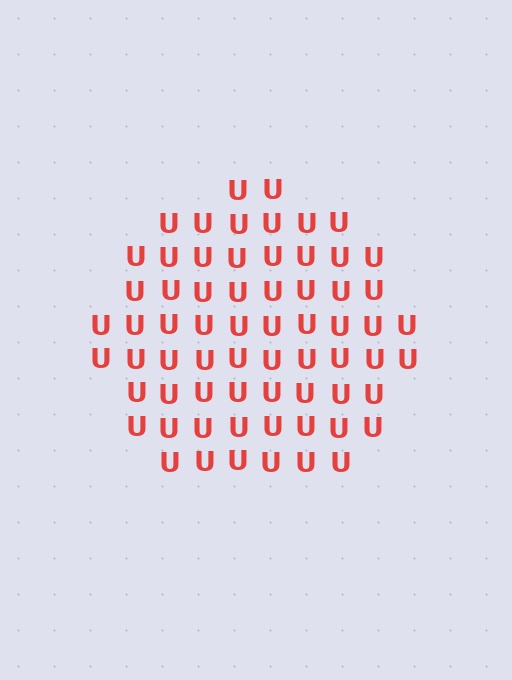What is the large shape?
The large shape is a circle.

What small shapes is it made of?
It is made of small letter U's.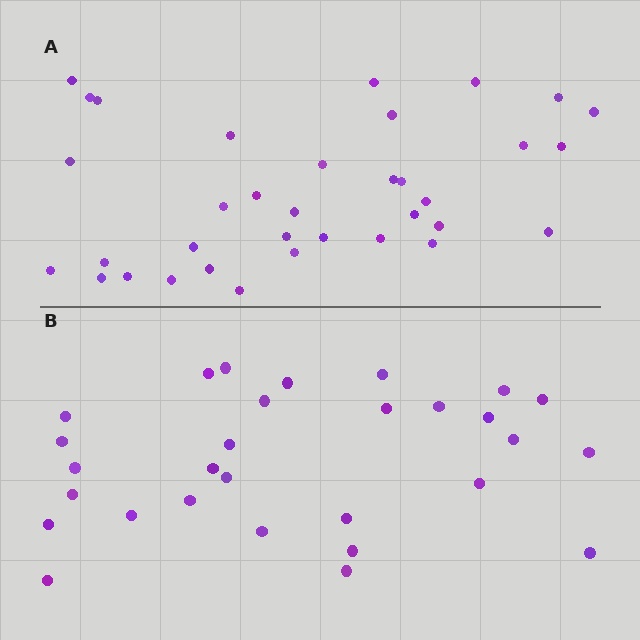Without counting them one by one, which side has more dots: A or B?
Region A (the top region) has more dots.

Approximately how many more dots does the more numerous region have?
Region A has about 6 more dots than region B.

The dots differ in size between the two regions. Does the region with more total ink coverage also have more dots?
No. Region B has more total ink coverage because its dots are larger, but region A actually contains more individual dots. Total area can be misleading — the number of items is what matters here.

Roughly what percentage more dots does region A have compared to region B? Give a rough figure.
About 20% more.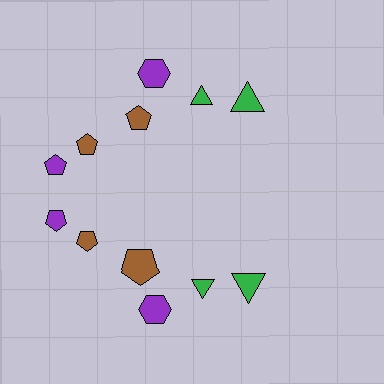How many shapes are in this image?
There are 12 shapes in this image.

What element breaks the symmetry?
The brown pentagon on the bottom side has a different size than its mirror counterpart.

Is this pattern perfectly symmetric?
No, the pattern is not perfectly symmetric. The brown pentagon on the bottom side has a different size than its mirror counterpart.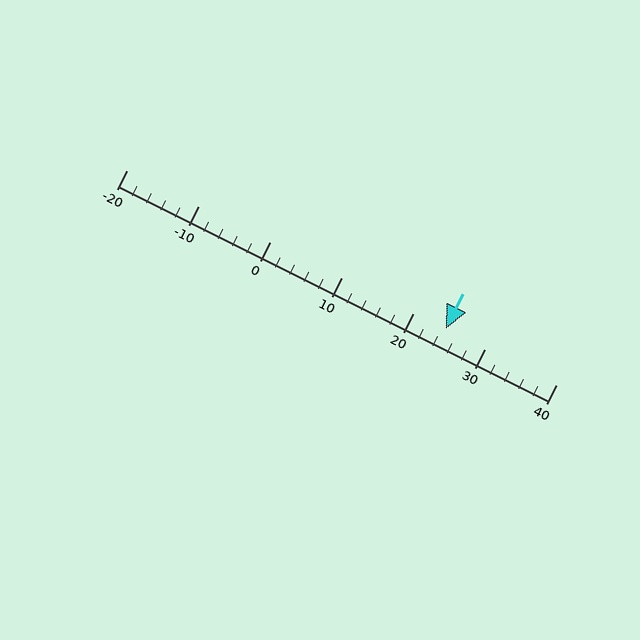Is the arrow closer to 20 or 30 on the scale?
The arrow is closer to 20.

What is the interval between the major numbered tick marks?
The major tick marks are spaced 10 units apart.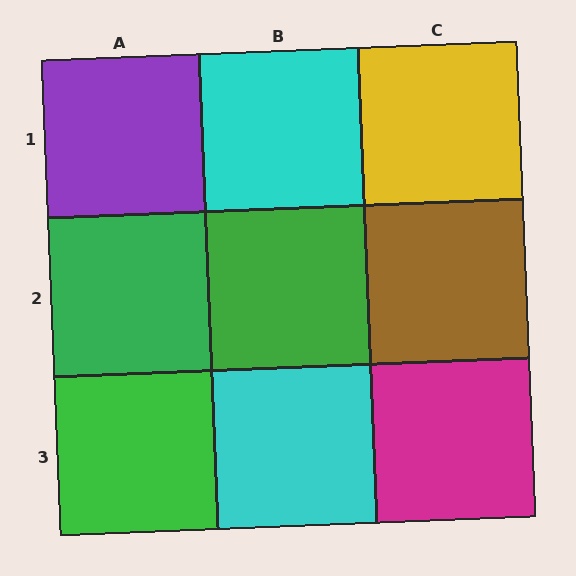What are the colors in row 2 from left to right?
Green, green, brown.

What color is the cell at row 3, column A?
Green.